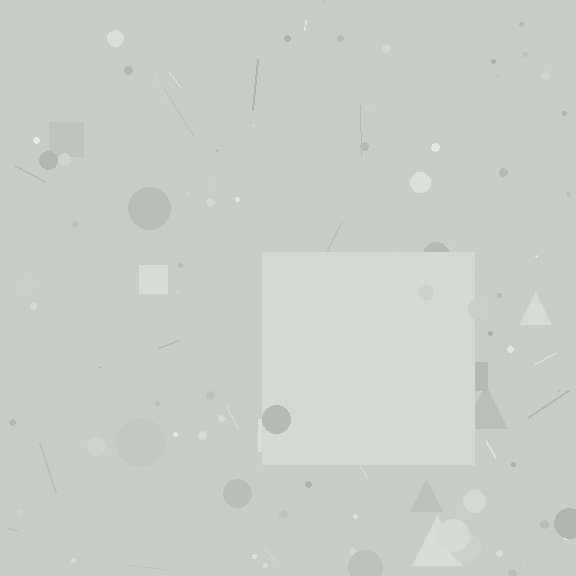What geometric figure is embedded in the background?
A square is embedded in the background.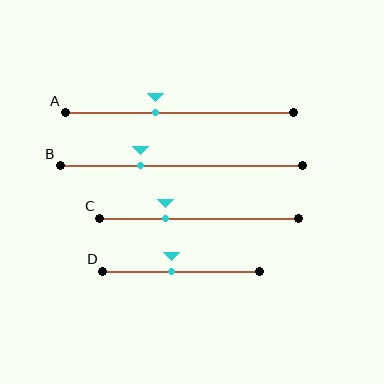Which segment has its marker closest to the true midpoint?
Segment D has its marker closest to the true midpoint.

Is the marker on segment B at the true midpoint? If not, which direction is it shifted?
No, the marker on segment B is shifted to the left by about 17% of the segment length.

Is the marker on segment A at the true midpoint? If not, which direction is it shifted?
No, the marker on segment A is shifted to the left by about 10% of the segment length.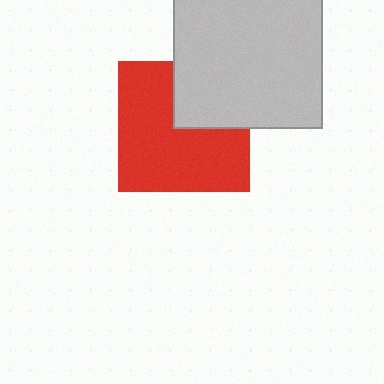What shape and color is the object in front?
The object in front is a light gray rectangle.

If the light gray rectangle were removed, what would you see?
You would see the complete red square.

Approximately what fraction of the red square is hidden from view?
Roughly 30% of the red square is hidden behind the light gray rectangle.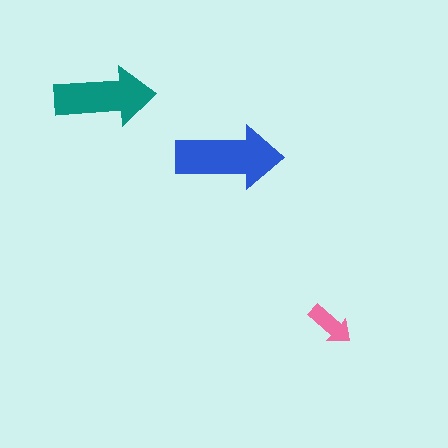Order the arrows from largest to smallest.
the blue one, the teal one, the pink one.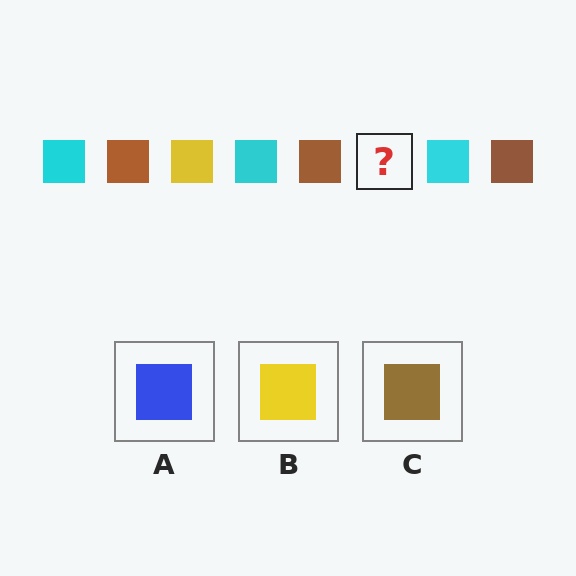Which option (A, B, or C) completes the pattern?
B.